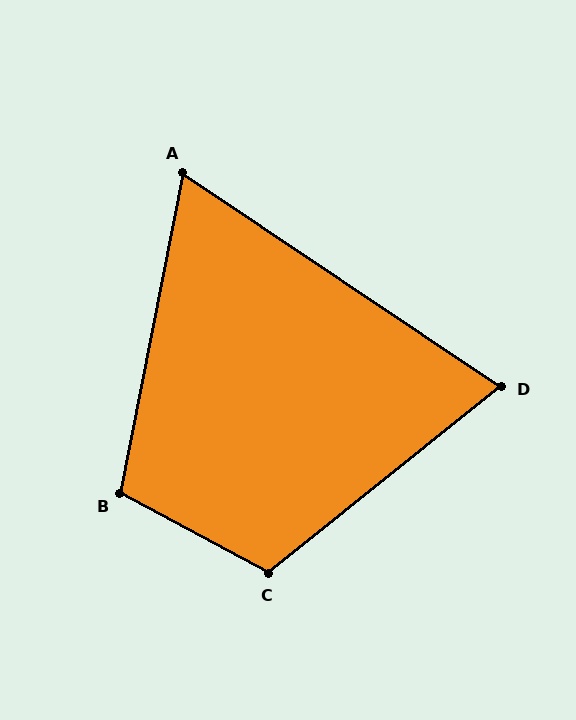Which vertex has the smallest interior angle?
A, at approximately 67 degrees.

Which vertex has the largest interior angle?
C, at approximately 113 degrees.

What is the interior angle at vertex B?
Approximately 107 degrees (obtuse).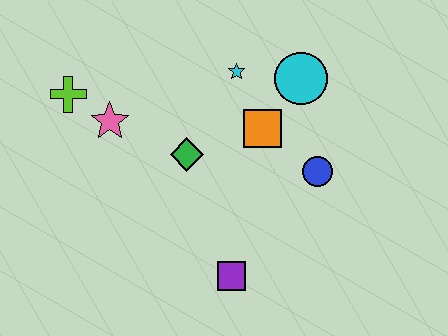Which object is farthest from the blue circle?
The lime cross is farthest from the blue circle.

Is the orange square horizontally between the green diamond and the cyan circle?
Yes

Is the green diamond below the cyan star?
Yes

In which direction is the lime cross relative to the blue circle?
The lime cross is to the left of the blue circle.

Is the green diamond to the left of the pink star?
No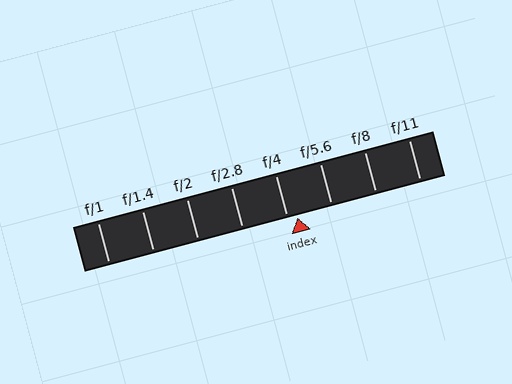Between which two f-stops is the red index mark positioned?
The index mark is between f/4 and f/5.6.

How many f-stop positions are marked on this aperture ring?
There are 8 f-stop positions marked.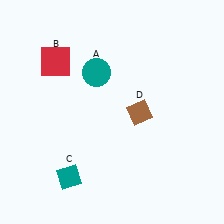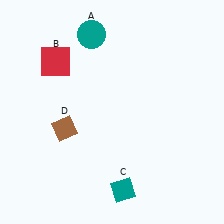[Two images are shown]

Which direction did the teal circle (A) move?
The teal circle (A) moved up.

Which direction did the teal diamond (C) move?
The teal diamond (C) moved right.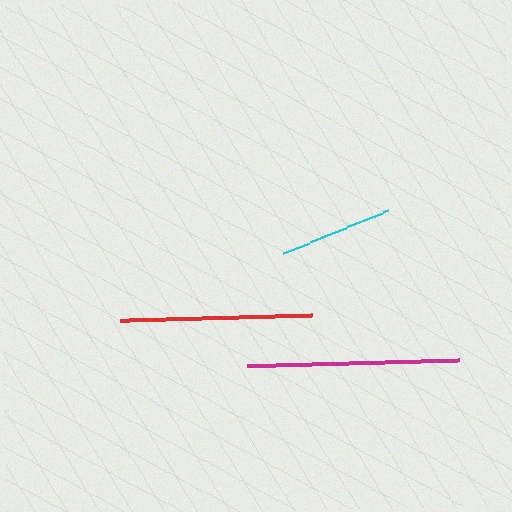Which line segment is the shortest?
The cyan line is the shortest at approximately 114 pixels.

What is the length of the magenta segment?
The magenta segment is approximately 211 pixels long.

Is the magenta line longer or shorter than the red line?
The magenta line is longer than the red line.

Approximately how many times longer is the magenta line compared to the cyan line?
The magenta line is approximately 1.9 times the length of the cyan line.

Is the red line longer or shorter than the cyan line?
The red line is longer than the cyan line.